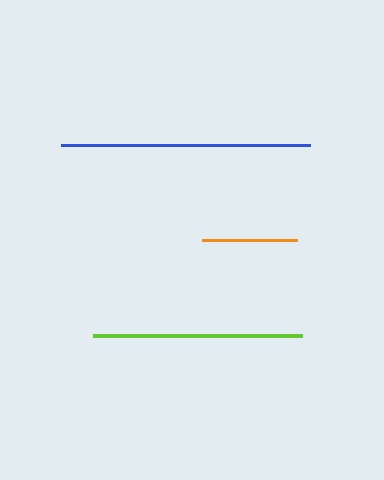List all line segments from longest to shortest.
From longest to shortest: blue, lime, orange.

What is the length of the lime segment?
The lime segment is approximately 209 pixels long.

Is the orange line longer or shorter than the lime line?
The lime line is longer than the orange line.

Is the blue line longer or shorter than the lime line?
The blue line is longer than the lime line.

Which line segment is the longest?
The blue line is the longest at approximately 248 pixels.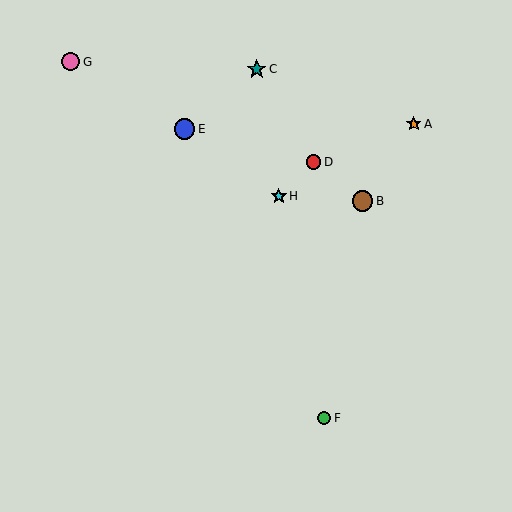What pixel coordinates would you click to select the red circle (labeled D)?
Click at (313, 162) to select the red circle D.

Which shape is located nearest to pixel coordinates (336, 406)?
The green circle (labeled F) at (324, 418) is nearest to that location.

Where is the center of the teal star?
The center of the teal star is at (257, 69).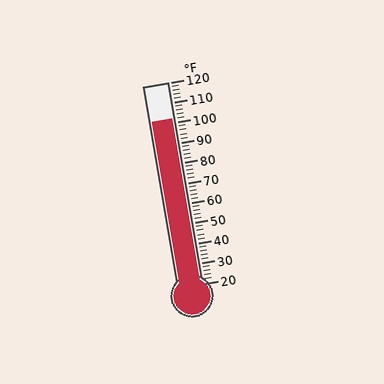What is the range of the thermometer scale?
The thermometer scale ranges from 20°F to 120°F.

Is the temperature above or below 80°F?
The temperature is above 80°F.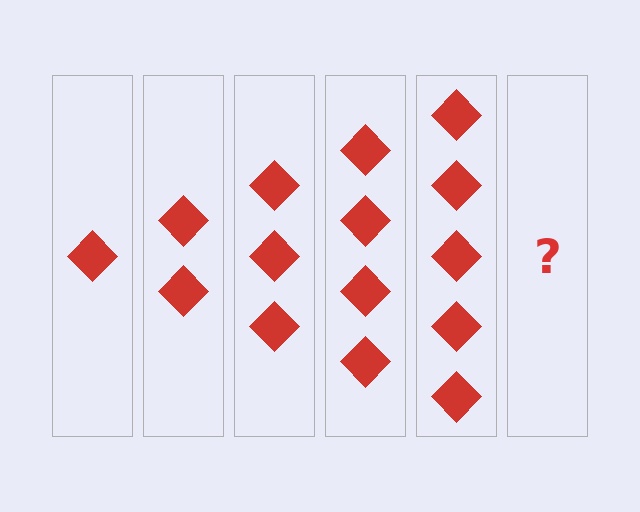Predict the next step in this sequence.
The next step is 6 diamonds.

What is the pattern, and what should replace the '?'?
The pattern is that each step adds one more diamond. The '?' should be 6 diamonds.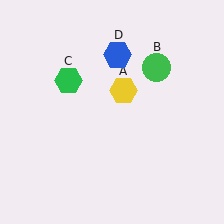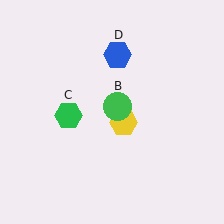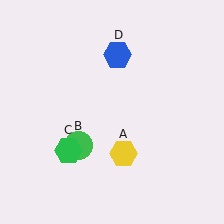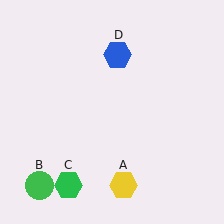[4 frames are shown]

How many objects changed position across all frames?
3 objects changed position: yellow hexagon (object A), green circle (object B), green hexagon (object C).